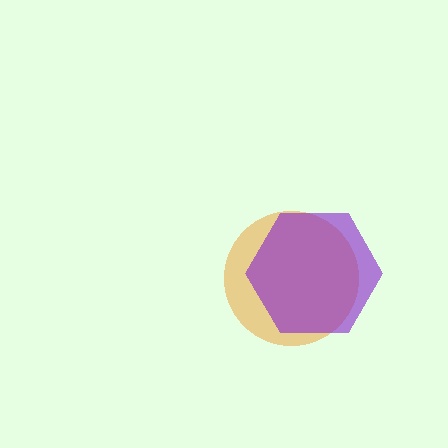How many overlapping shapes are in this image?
There are 2 overlapping shapes in the image.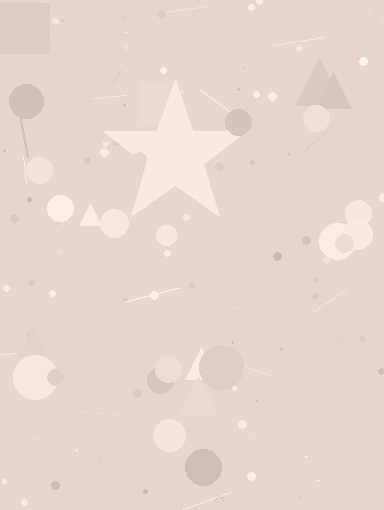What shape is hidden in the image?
A star is hidden in the image.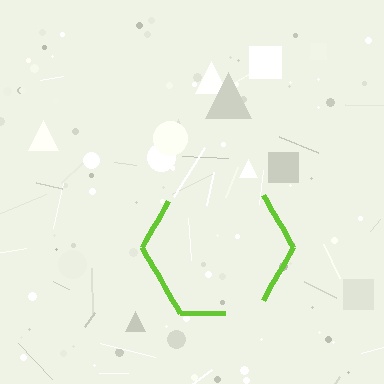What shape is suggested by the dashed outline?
The dashed outline suggests a hexagon.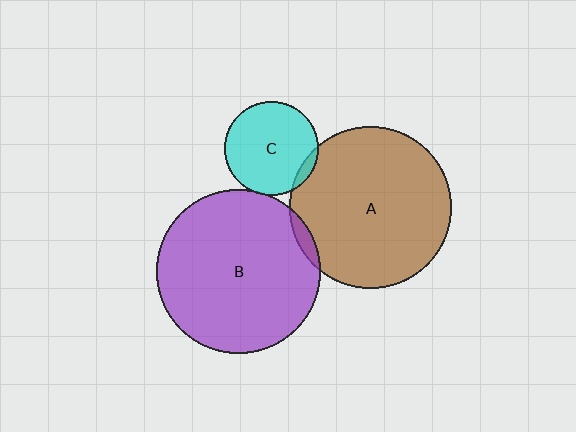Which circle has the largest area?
Circle B (purple).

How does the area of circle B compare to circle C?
Approximately 3.0 times.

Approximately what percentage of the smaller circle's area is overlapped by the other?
Approximately 5%.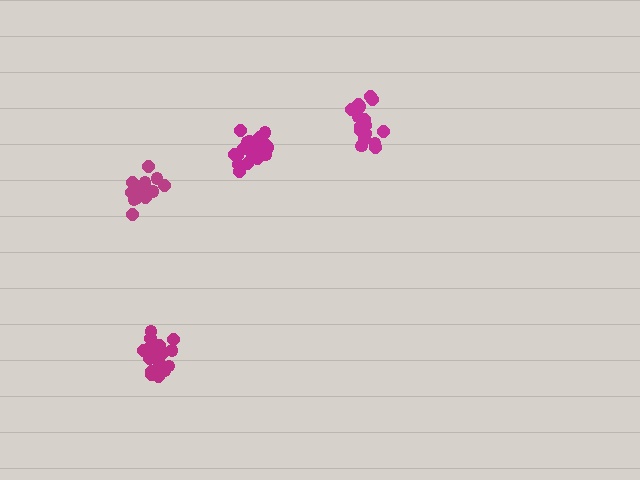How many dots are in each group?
Group 1: 19 dots, Group 2: 19 dots, Group 3: 20 dots, Group 4: 17 dots (75 total).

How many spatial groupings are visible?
There are 4 spatial groupings.